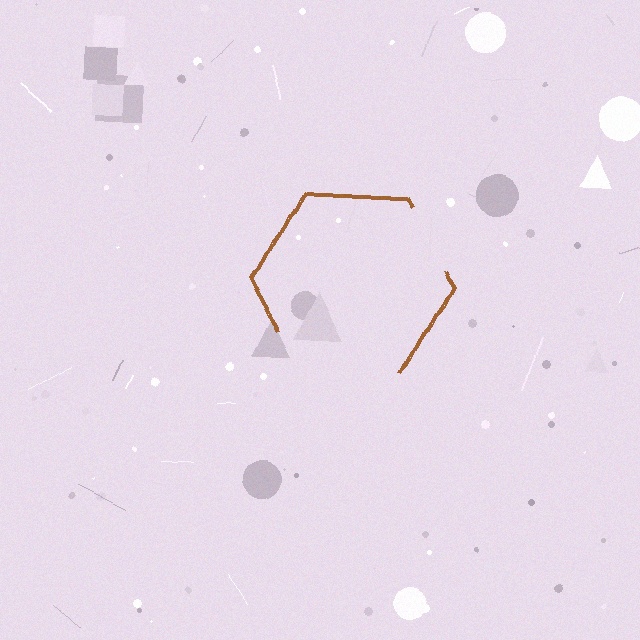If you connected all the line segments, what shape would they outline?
They would outline a hexagon.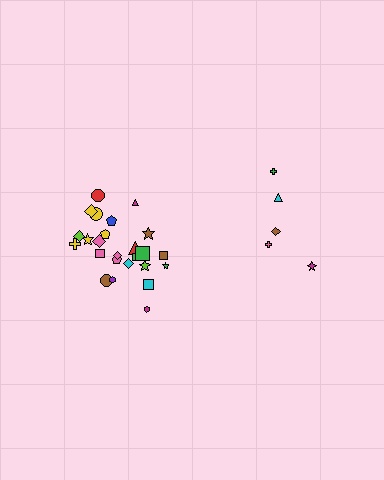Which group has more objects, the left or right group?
The left group.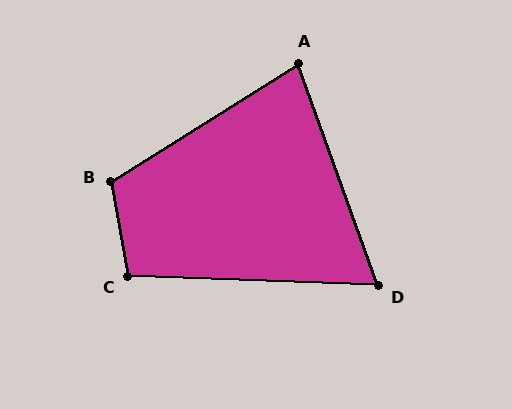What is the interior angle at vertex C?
Approximately 102 degrees (obtuse).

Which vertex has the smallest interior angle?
D, at approximately 68 degrees.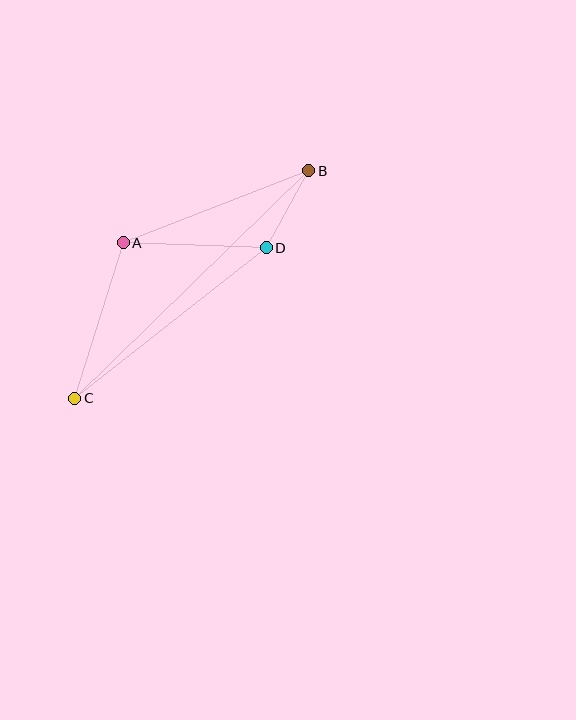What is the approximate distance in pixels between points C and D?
The distance between C and D is approximately 243 pixels.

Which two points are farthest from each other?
Points B and C are farthest from each other.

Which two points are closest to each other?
Points B and D are closest to each other.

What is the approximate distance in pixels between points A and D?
The distance between A and D is approximately 143 pixels.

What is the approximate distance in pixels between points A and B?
The distance between A and B is approximately 199 pixels.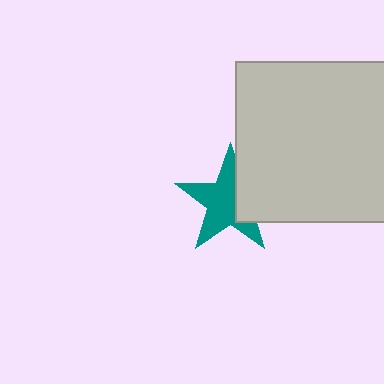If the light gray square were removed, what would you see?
You would see the complete teal star.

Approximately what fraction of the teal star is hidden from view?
Roughly 31% of the teal star is hidden behind the light gray square.